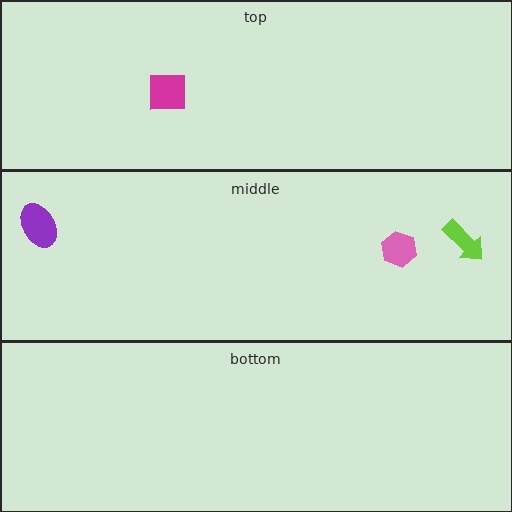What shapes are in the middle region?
The pink hexagon, the purple ellipse, the lime arrow.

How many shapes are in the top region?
1.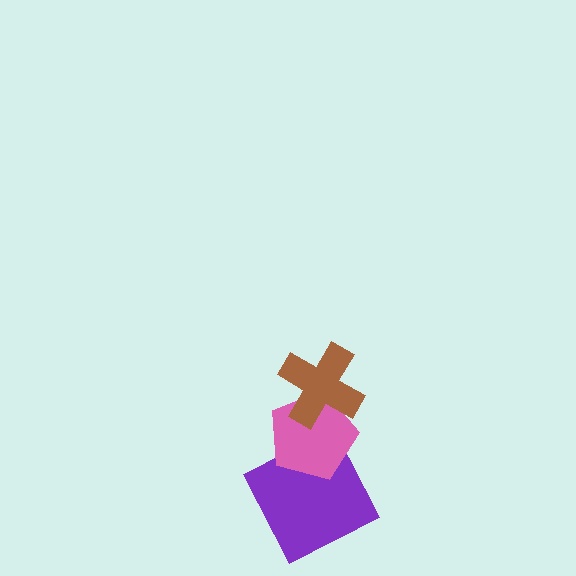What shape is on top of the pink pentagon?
The brown cross is on top of the pink pentagon.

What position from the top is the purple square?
The purple square is 3rd from the top.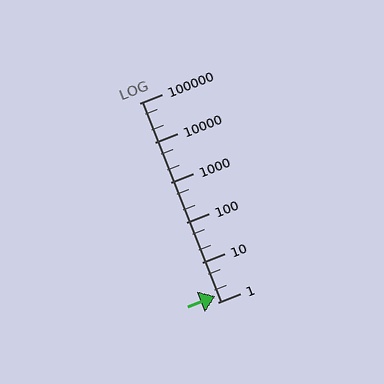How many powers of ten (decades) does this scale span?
The scale spans 5 decades, from 1 to 100000.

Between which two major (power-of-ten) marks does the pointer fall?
The pointer is between 1 and 10.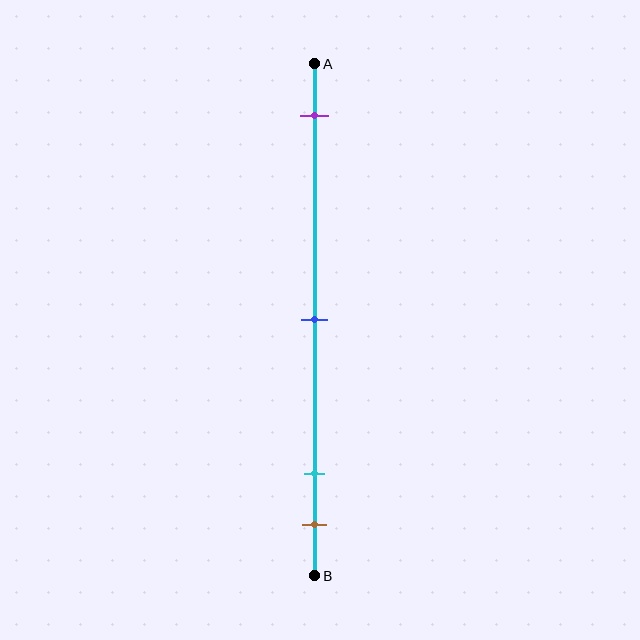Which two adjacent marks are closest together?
The cyan and brown marks are the closest adjacent pair.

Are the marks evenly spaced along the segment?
No, the marks are not evenly spaced.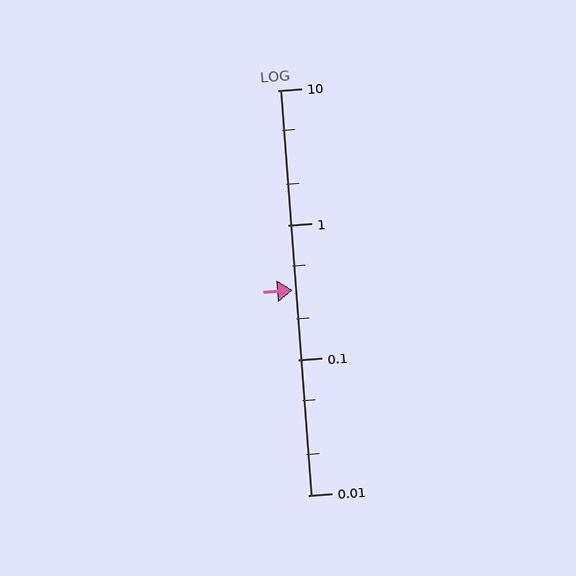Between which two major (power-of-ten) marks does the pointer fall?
The pointer is between 0.1 and 1.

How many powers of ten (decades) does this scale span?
The scale spans 3 decades, from 0.01 to 10.